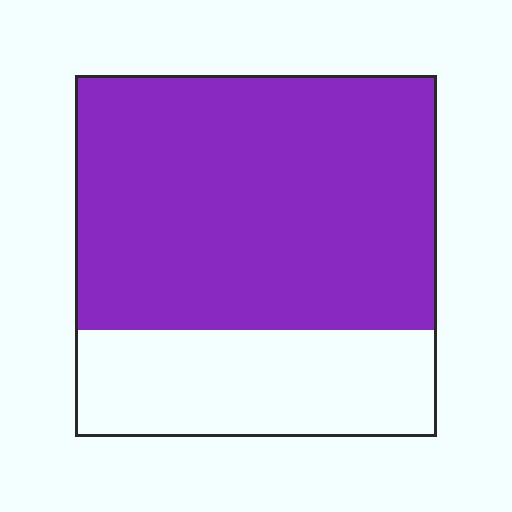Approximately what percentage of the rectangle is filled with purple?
Approximately 70%.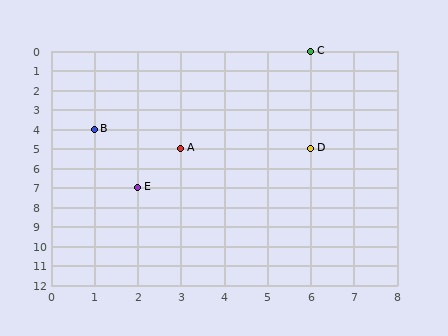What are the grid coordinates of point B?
Point B is at grid coordinates (1, 4).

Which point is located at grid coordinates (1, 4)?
Point B is at (1, 4).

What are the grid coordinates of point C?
Point C is at grid coordinates (6, 0).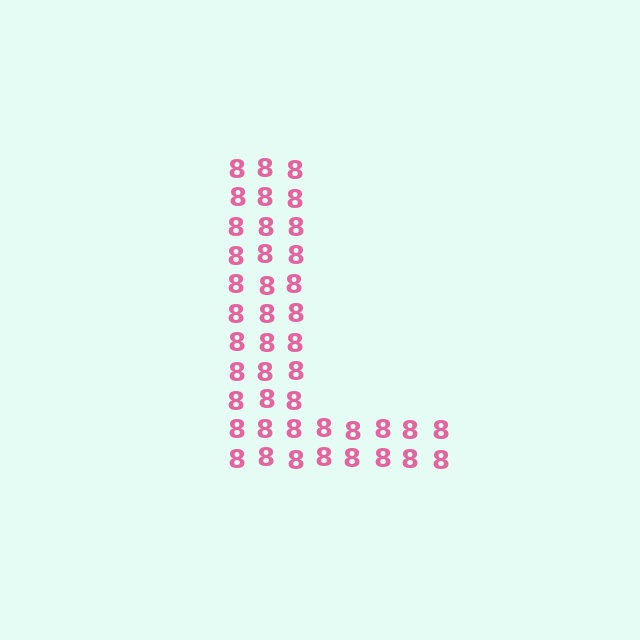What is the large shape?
The large shape is the letter L.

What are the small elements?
The small elements are digit 8's.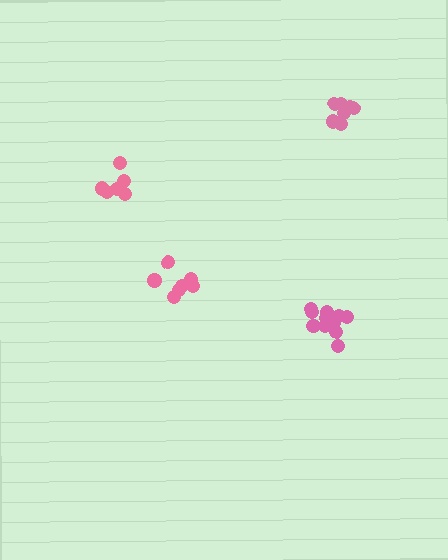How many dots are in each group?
Group 1: 8 dots, Group 2: 7 dots, Group 3: 11 dots, Group 4: 6 dots (32 total).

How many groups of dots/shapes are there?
There are 4 groups.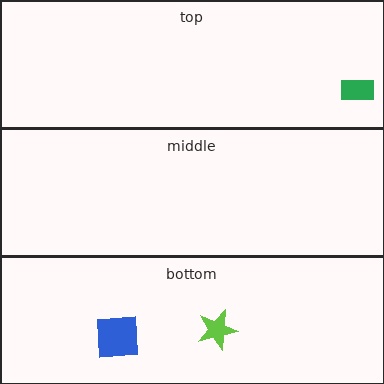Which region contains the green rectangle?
The top region.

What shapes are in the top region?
The green rectangle.